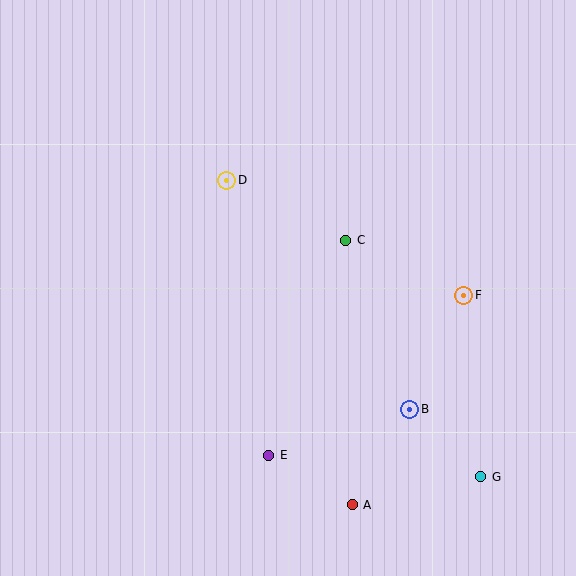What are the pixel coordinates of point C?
Point C is at (346, 240).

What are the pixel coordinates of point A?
Point A is at (352, 505).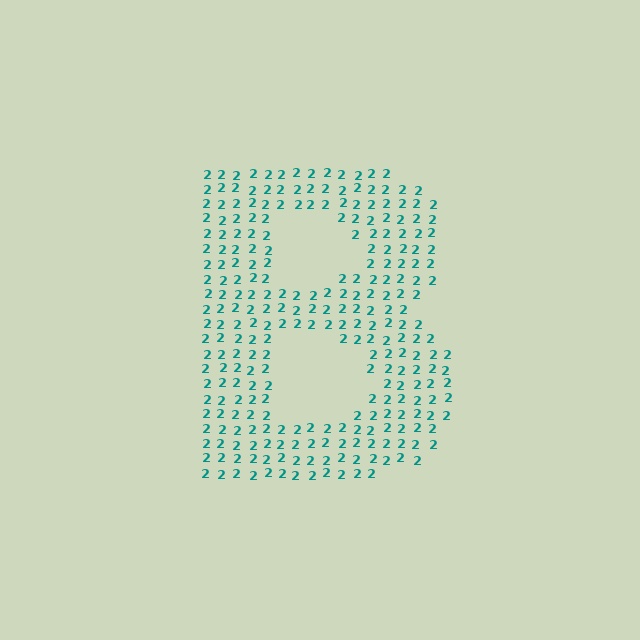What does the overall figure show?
The overall figure shows the letter B.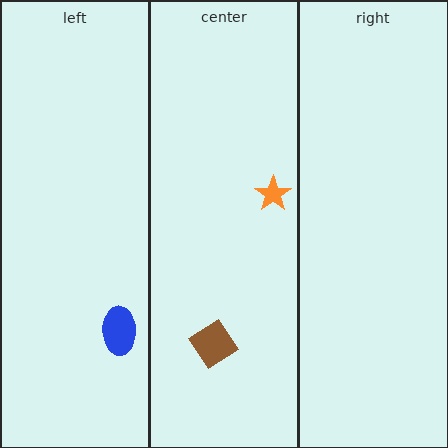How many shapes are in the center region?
2.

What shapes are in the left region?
The blue ellipse.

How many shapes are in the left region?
1.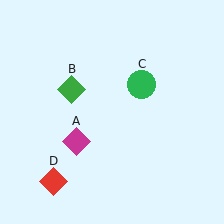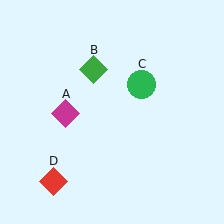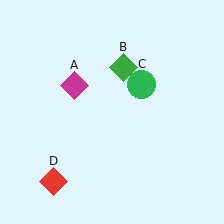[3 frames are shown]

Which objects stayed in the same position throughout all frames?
Green circle (object C) and red diamond (object D) remained stationary.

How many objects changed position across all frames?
2 objects changed position: magenta diamond (object A), green diamond (object B).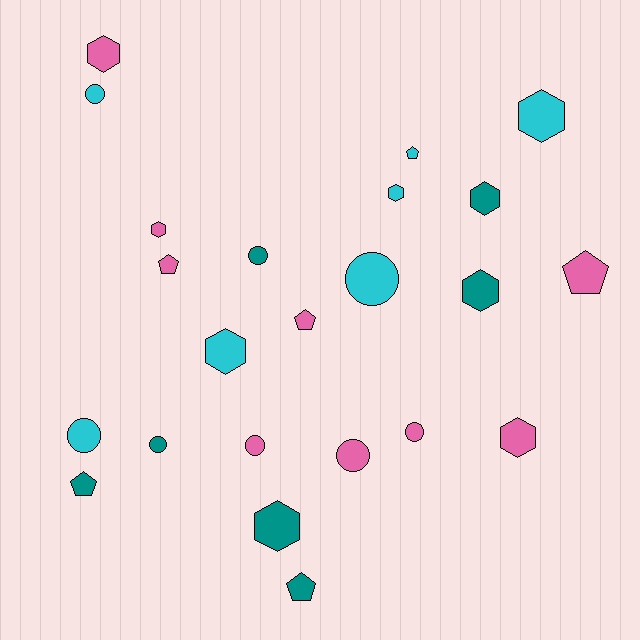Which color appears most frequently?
Pink, with 9 objects.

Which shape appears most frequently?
Hexagon, with 9 objects.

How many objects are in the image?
There are 23 objects.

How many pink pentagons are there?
There are 3 pink pentagons.